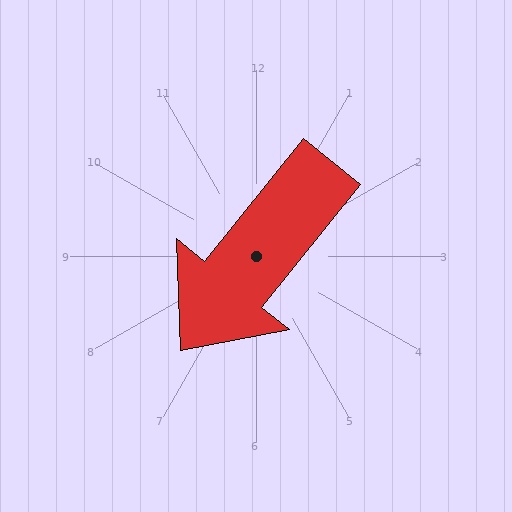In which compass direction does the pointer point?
Southwest.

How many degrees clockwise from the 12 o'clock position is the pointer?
Approximately 219 degrees.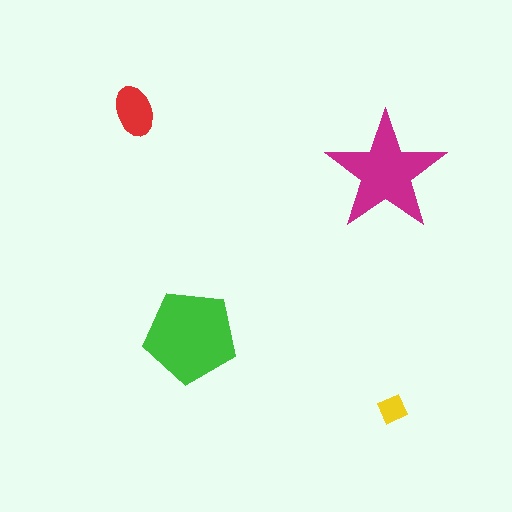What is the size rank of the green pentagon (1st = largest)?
1st.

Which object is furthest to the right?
The yellow diamond is rightmost.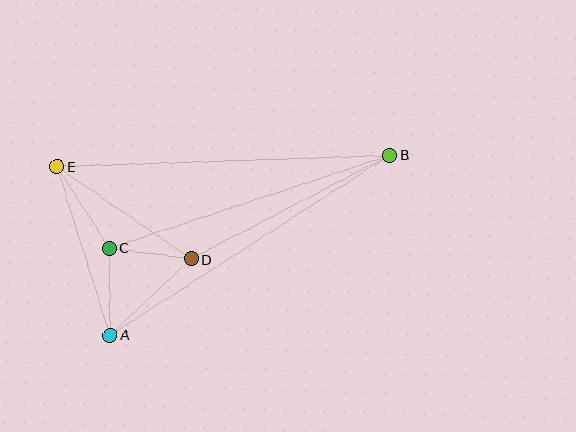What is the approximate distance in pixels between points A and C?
The distance between A and C is approximately 87 pixels.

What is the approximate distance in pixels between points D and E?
The distance between D and E is approximately 162 pixels.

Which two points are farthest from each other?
Points B and E are farthest from each other.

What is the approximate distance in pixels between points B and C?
The distance between B and C is approximately 295 pixels.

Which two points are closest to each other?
Points C and D are closest to each other.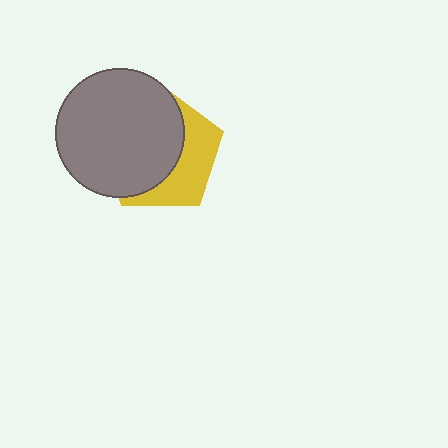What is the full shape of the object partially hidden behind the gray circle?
The partially hidden object is a yellow pentagon.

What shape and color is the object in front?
The object in front is a gray circle.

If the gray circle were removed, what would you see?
You would see the complete yellow pentagon.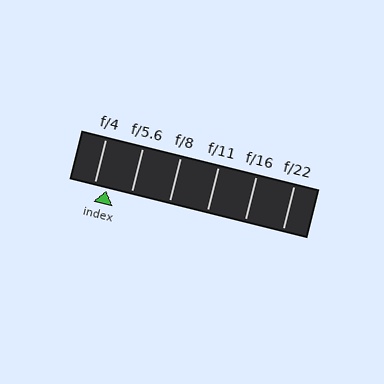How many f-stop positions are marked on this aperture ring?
There are 6 f-stop positions marked.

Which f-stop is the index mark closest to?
The index mark is closest to f/4.